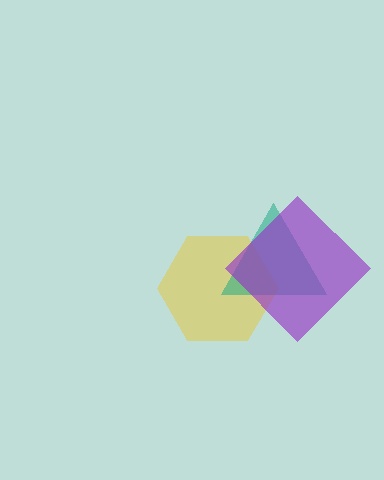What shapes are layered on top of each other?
The layered shapes are: a yellow hexagon, a teal triangle, a purple diamond.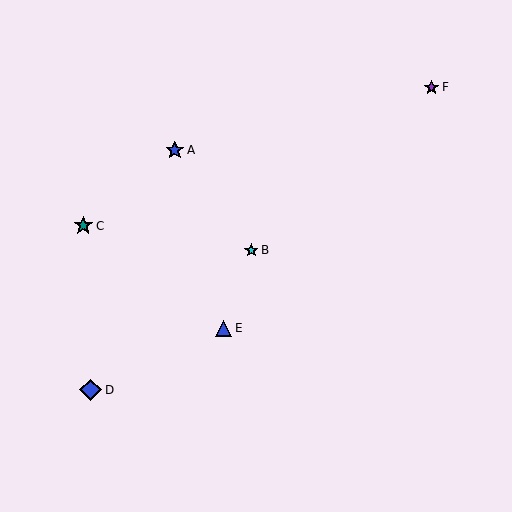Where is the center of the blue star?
The center of the blue star is at (175, 150).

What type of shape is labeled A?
Shape A is a blue star.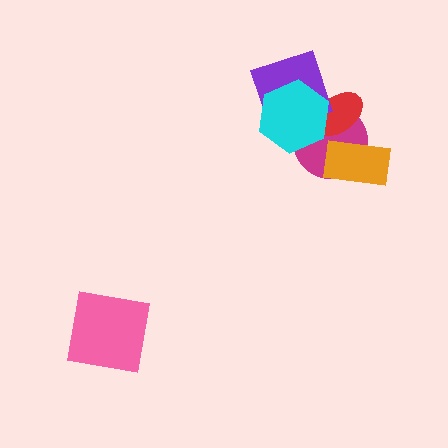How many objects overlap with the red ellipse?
3 objects overlap with the red ellipse.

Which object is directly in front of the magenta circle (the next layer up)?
The red ellipse is directly in front of the magenta circle.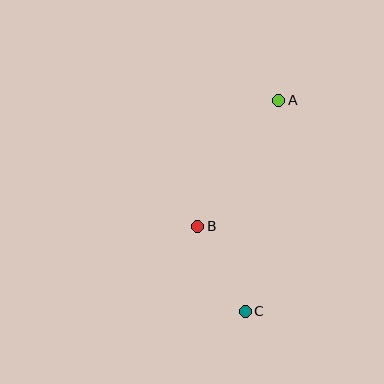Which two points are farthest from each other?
Points A and C are farthest from each other.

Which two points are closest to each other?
Points B and C are closest to each other.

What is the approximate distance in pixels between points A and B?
The distance between A and B is approximately 150 pixels.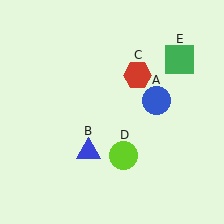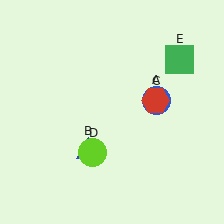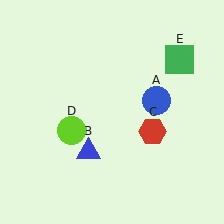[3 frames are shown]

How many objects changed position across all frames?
2 objects changed position: red hexagon (object C), lime circle (object D).